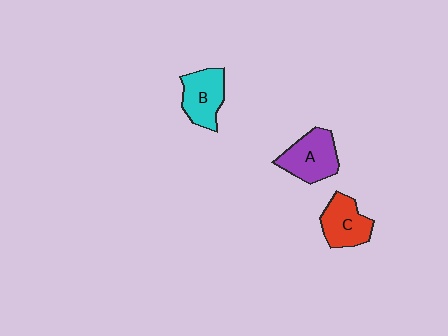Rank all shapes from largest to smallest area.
From largest to smallest: A (purple), B (cyan), C (red).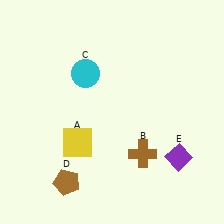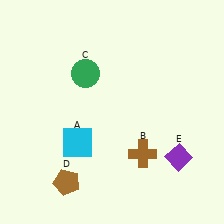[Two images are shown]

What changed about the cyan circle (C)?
In Image 1, C is cyan. In Image 2, it changed to green.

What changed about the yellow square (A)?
In Image 1, A is yellow. In Image 2, it changed to cyan.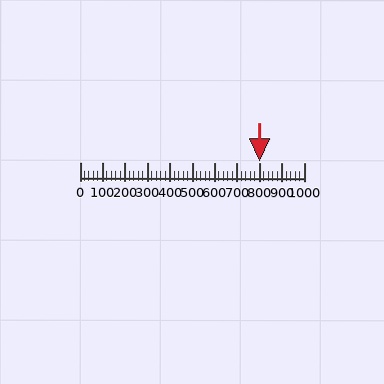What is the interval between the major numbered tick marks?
The major tick marks are spaced 100 units apart.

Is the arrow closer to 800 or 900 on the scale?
The arrow is closer to 800.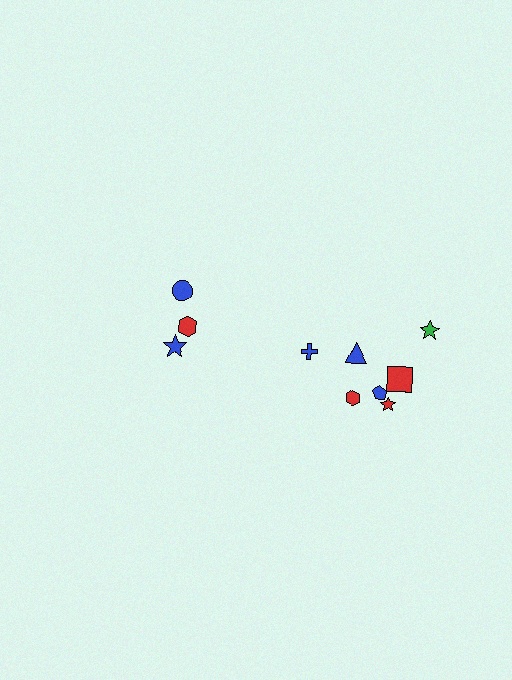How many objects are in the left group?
There are 3 objects.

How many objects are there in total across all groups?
There are 10 objects.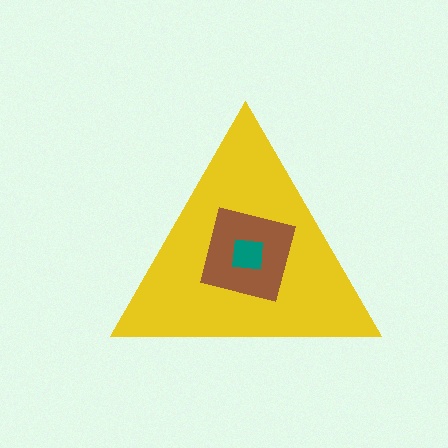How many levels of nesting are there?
3.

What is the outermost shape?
The yellow triangle.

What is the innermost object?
The teal square.